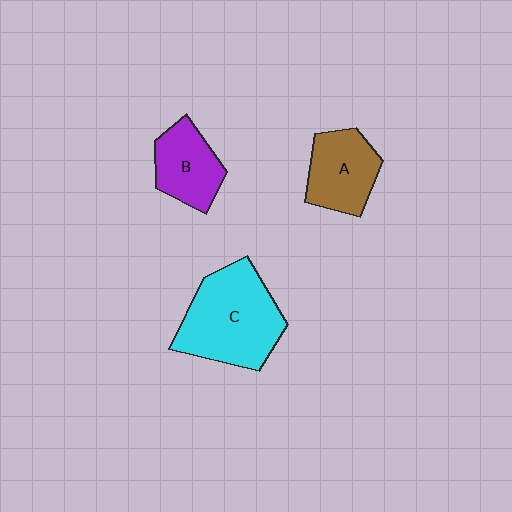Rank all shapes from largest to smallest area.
From largest to smallest: C (cyan), A (brown), B (purple).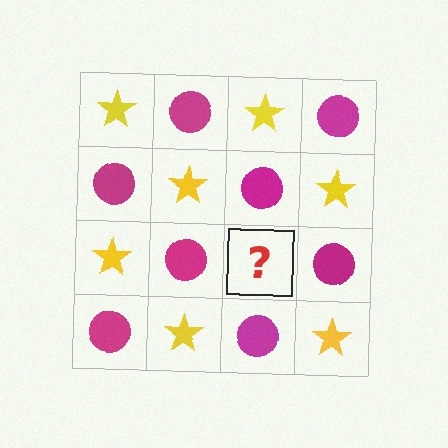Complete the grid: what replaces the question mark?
The question mark should be replaced with a yellow star.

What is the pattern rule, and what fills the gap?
The rule is that it alternates yellow star and magenta circle in a checkerboard pattern. The gap should be filled with a yellow star.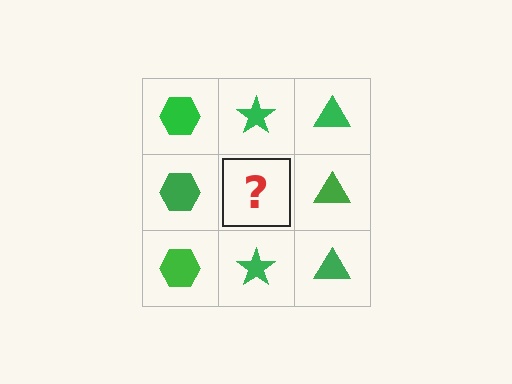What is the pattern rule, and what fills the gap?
The rule is that each column has a consistent shape. The gap should be filled with a green star.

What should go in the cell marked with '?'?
The missing cell should contain a green star.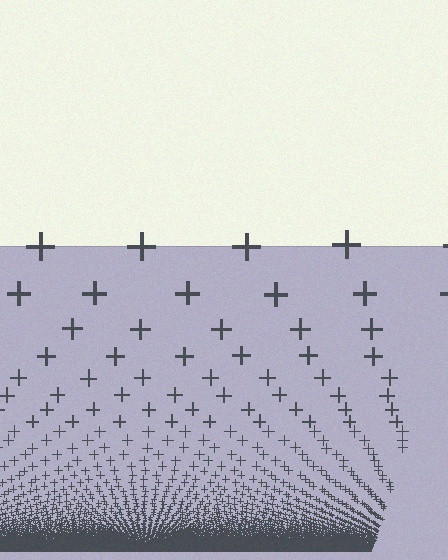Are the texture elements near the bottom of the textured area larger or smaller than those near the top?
Smaller. The gradient is inverted — elements near the bottom are smaller and denser.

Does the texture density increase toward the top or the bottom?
Density increases toward the bottom.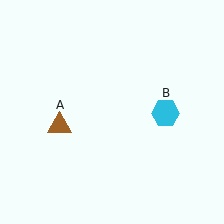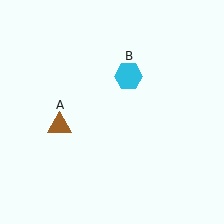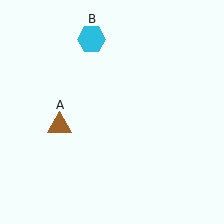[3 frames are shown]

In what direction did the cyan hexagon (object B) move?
The cyan hexagon (object B) moved up and to the left.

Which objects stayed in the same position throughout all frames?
Brown triangle (object A) remained stationary.